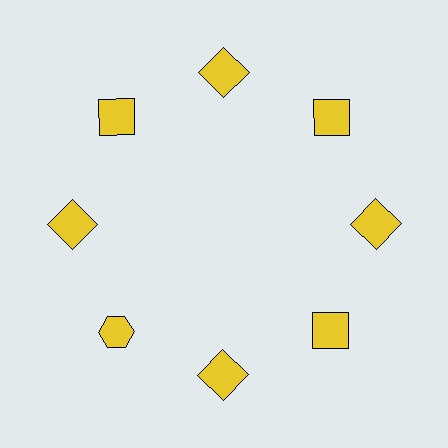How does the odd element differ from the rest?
It has a different shape: hexagon instead of square.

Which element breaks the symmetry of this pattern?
The yellow hexagon at roughly the 8 o'clock position breaks the symmetry. All other shapes are yellow squares.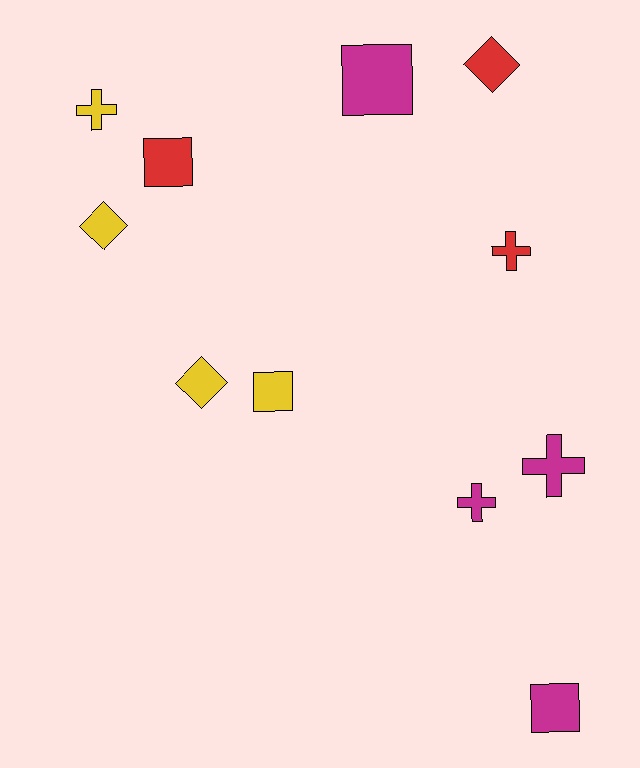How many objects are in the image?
There are 11 objects.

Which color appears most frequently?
Yellow, with 4 objects.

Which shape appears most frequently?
Square, with 4 objects.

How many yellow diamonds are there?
There are 2 yellow diamonds.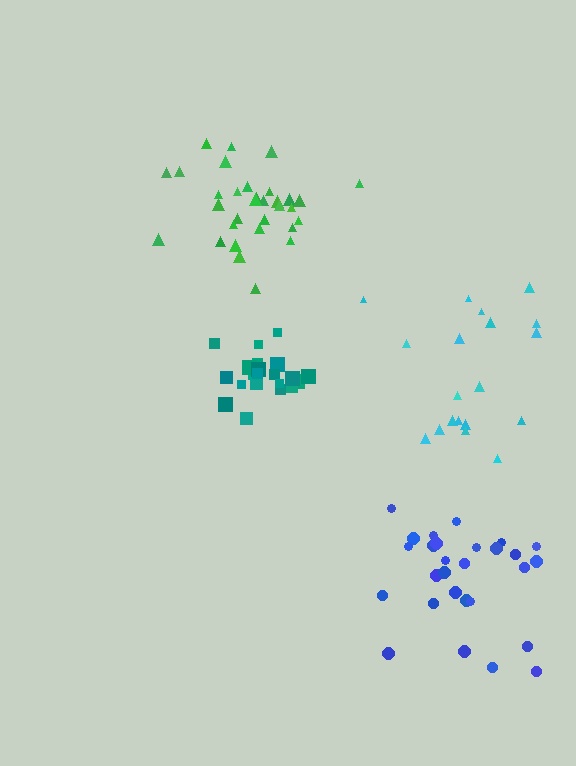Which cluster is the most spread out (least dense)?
Cyan.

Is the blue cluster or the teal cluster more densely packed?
Teal.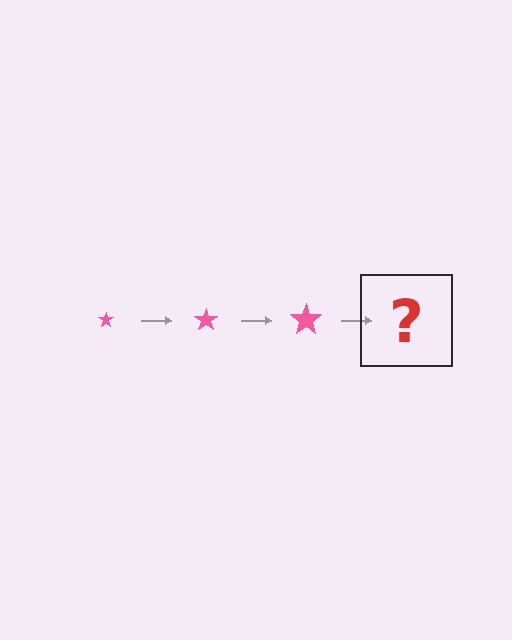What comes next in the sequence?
The next element should be a pink star, larger than the previous one.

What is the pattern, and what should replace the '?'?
The pattern is that the star gets progressively larger each step. The '?' should be a pink star, larger than the previous one.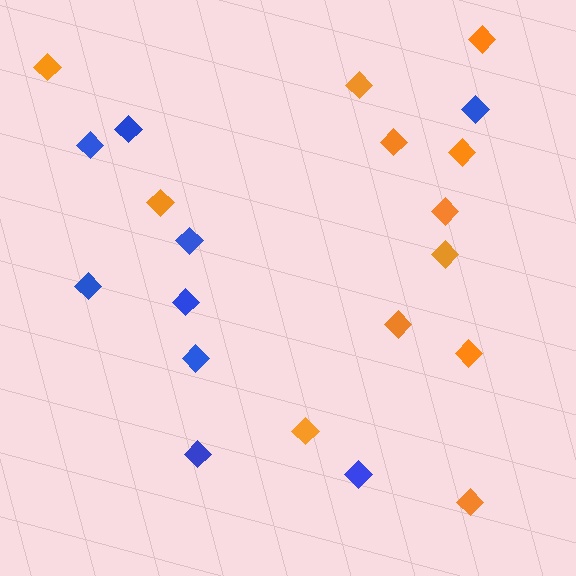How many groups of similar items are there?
There are 2 groups: one group of blue diamonds (9) and one group of orange diamonds (12).